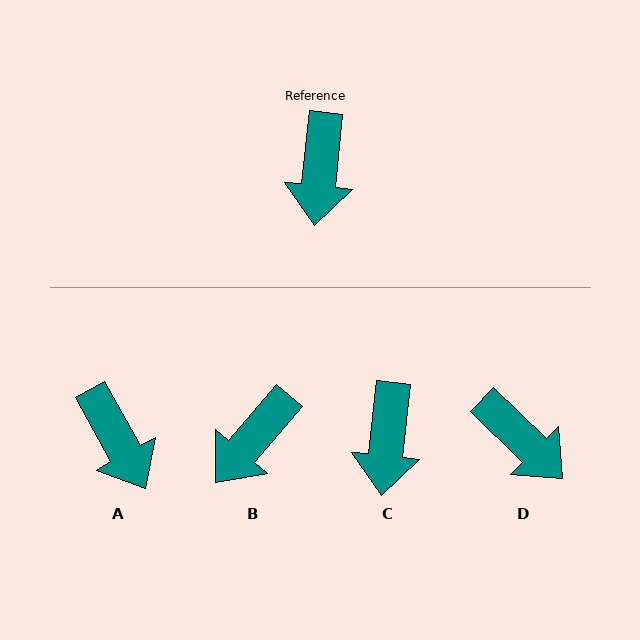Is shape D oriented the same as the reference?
No, it is off by about 52 degrees.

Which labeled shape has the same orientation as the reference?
C.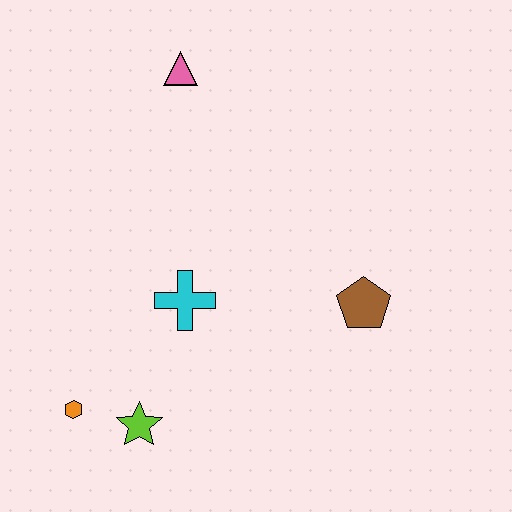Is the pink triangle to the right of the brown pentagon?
No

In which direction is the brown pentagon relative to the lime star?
The brown pentagon is to the right of the lime star.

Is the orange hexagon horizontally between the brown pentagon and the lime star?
No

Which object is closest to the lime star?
The orange hexagon is closest to the lime star.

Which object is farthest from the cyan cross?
The pink triangle is farthest from the cyan cross.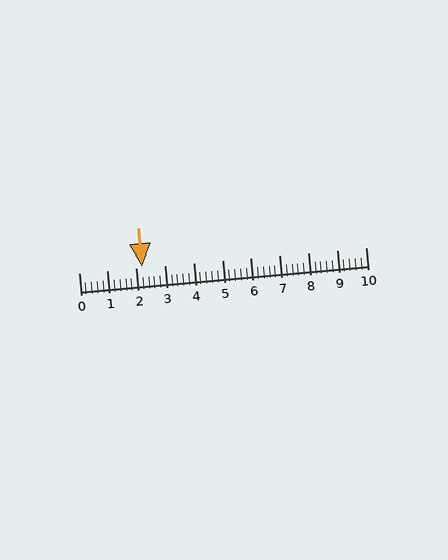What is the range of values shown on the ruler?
The ruler shows values from 0 to 10.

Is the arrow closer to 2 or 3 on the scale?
The arrow is closer to 2.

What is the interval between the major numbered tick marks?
The major tick marks are spaced 1 units apart.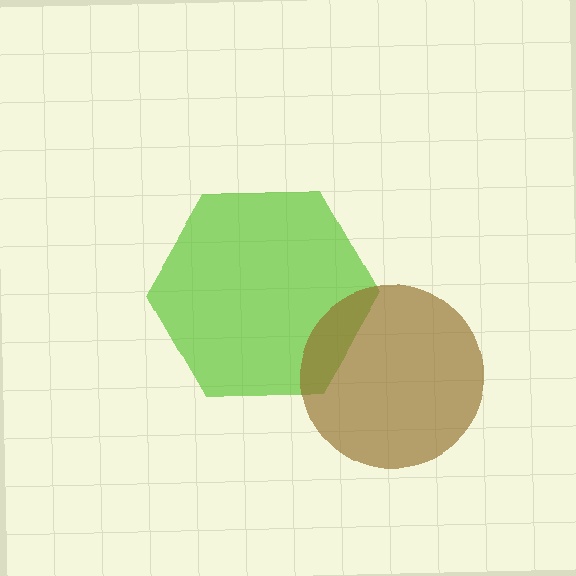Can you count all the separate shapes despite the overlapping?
Yes, there are 2 separate shapes.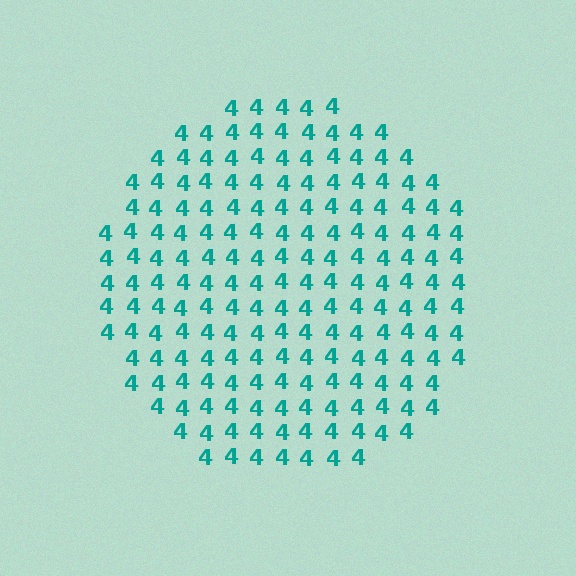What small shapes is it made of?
It is made of small digit 4's.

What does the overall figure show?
The overall figure shows a circle.